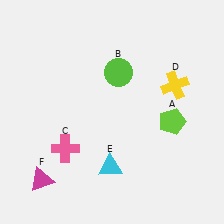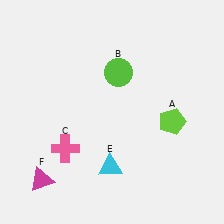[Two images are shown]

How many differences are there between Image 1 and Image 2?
There is 1 difference between the two images.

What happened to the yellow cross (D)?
The yellow cross (D) was removed in Image 2. It was in the top-right area of Image 1.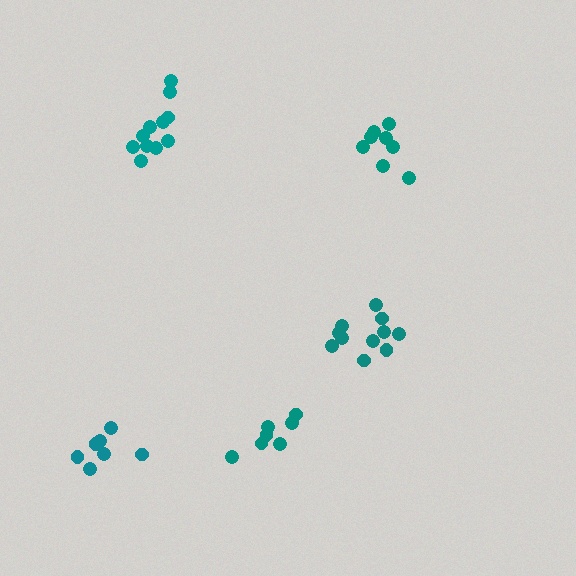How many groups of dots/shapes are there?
There are 5 groups.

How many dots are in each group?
Group 1: 11 dots, Group 2: 7 dots, Group 3: 11 dots, Group 4: 8 dots, Group 5: 7 dots (44 total).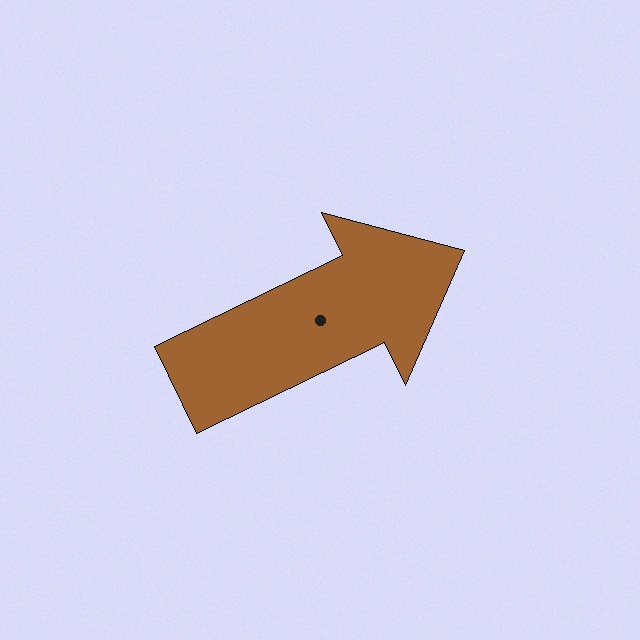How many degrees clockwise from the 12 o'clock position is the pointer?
Approximately 64 degrees.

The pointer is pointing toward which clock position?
Roughly 2 o'clock.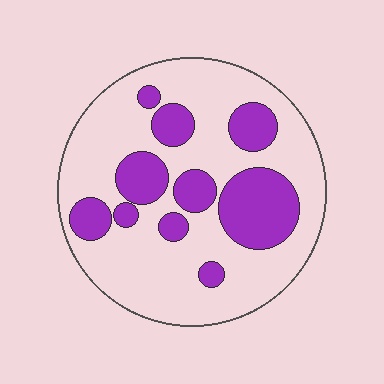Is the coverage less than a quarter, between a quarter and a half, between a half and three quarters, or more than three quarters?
Between a quarter and a half.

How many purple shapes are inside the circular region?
10.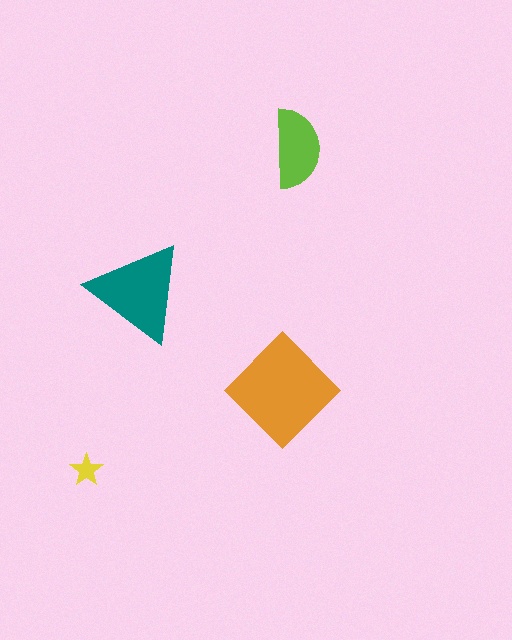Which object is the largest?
The orange diamond.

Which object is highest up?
The lime semicircle is topmost.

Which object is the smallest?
The yellow star.